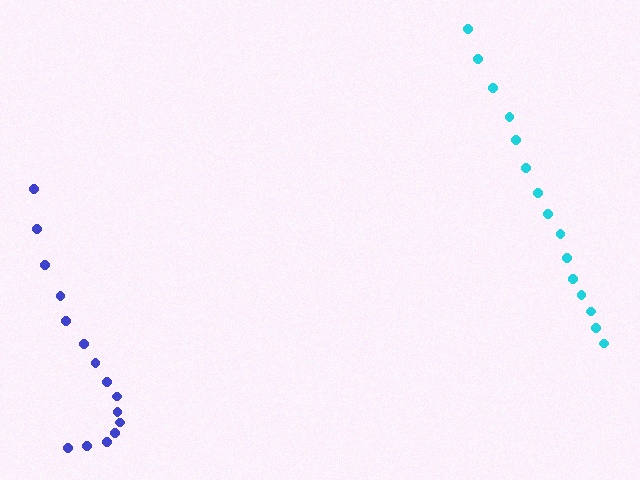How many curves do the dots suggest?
There are 2 distinct paths.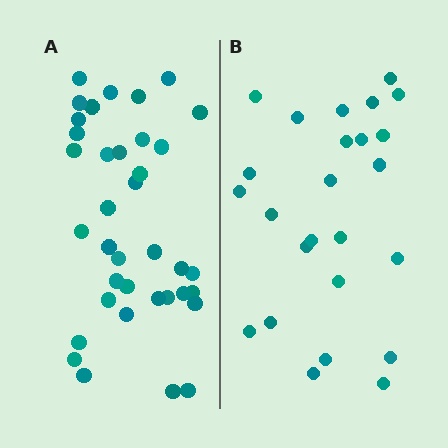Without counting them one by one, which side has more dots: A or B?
Region A (the left region) has more dots.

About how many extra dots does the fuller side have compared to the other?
Region A has roughly 12 or so more dots than region B.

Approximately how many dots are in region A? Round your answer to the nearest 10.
About 40 dots. (The exact count is 37, which rounds to 40.)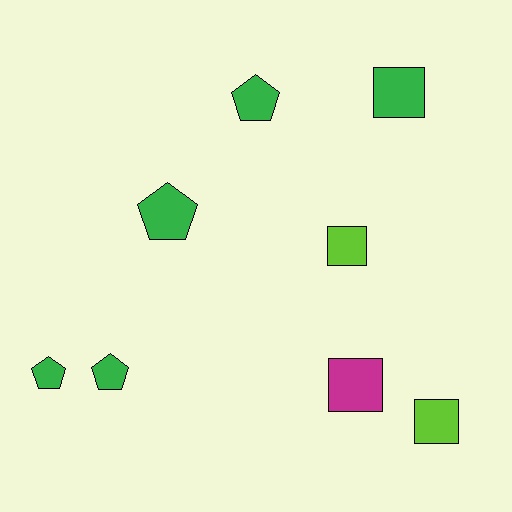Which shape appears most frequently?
Square, with 4 objects.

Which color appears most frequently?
Green, with 5 objects.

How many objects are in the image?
There are 8 objects.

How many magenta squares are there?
There is 1 magenta square.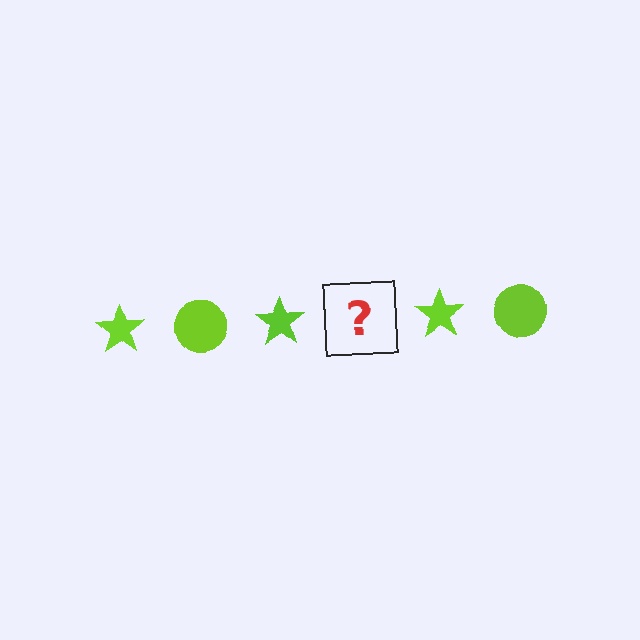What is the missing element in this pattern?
The missing element is a lime circle.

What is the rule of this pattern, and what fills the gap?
The rule is that the pattern cycles through star, circle shapes in lime. The gap should be filled with a lime circle.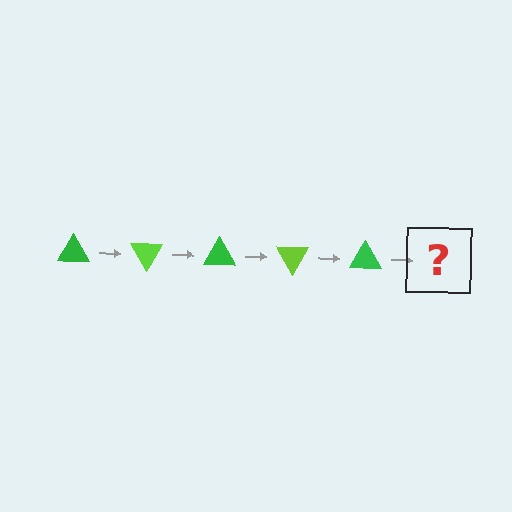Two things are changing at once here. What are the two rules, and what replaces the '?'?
The two rules are that it rotates 60 degrees each step and the color cycles through green and lime. The '?' should be a lime triangle, rotated 300 degrees from the start.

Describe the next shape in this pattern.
It should be a lime triangle, rotated 300 degrees from the start.